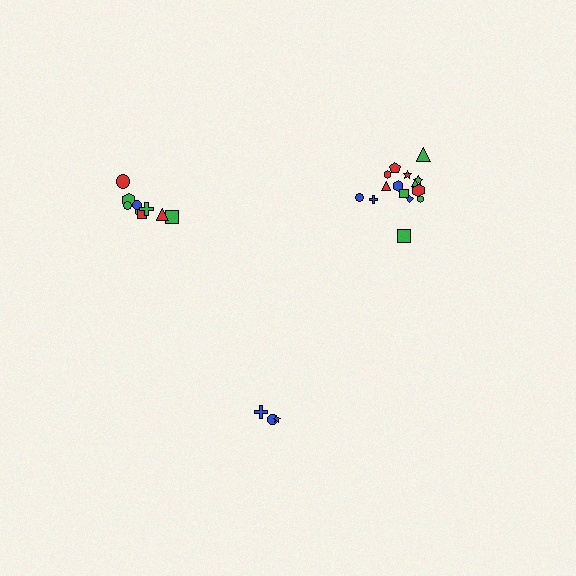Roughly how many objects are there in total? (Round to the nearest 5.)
Roughly 30 objects in total.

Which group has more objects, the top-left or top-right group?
The top-right group.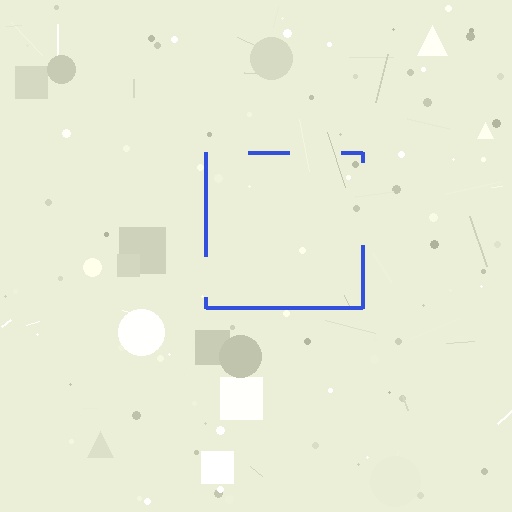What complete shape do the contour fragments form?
The contour fragments form a square.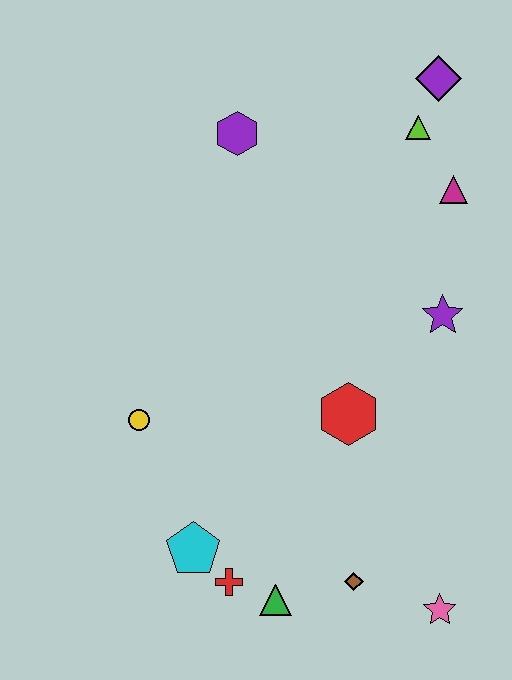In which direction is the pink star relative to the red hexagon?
The pink star is below the red hexagon.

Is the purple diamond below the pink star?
No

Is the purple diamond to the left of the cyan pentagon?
No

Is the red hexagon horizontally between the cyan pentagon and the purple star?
Yes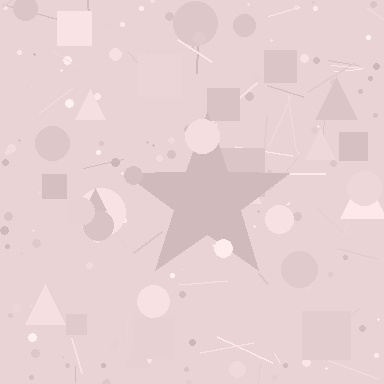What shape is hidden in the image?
A star is hidden in the image.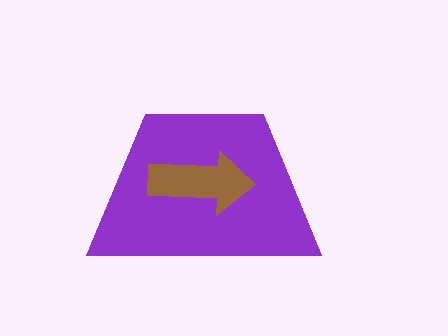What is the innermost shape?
The brown arrow.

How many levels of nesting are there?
2.